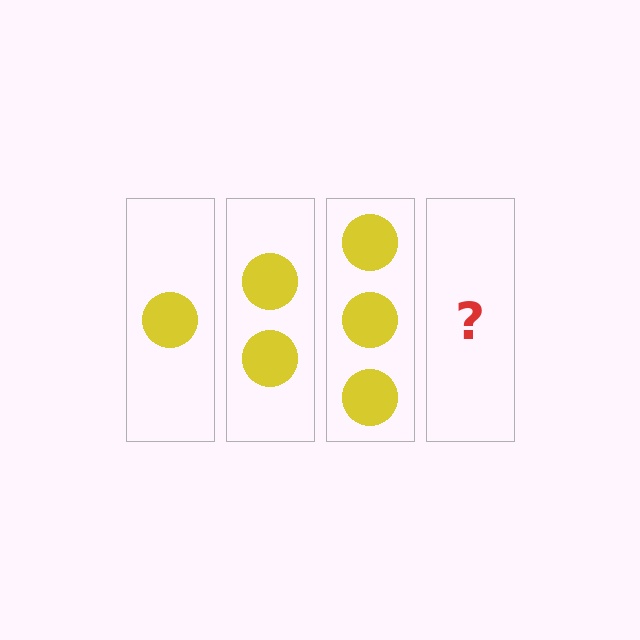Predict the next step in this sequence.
The next step is 4 circles.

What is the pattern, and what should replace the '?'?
The pattern is that each step adds one more circle. The '?' should be 4 circles.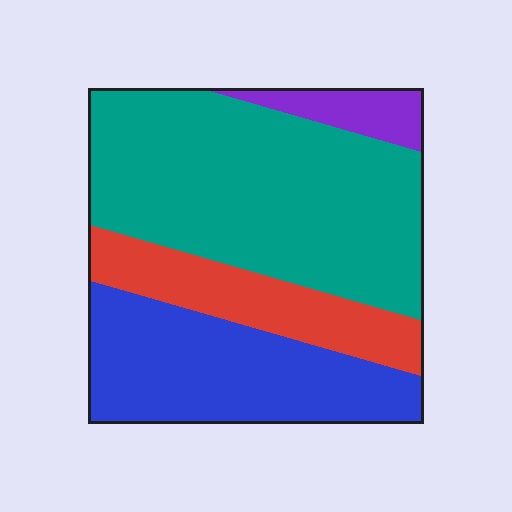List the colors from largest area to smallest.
From largest to smallest: teal, blue, red, purple.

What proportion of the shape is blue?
Blue covers 28% of the shape.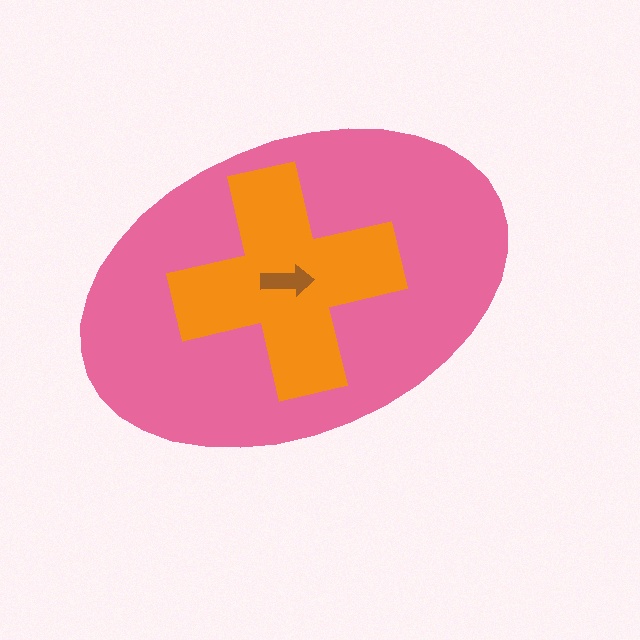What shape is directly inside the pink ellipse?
The orange cross.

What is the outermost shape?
The pink ellipse.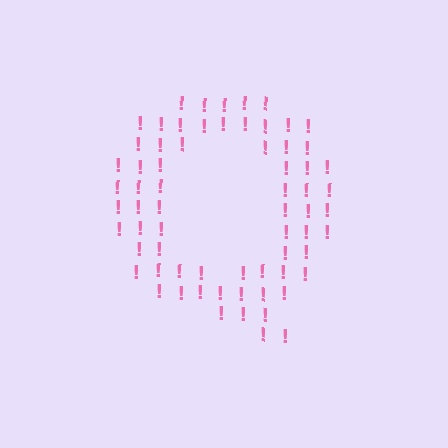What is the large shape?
The large shape is the letter Q.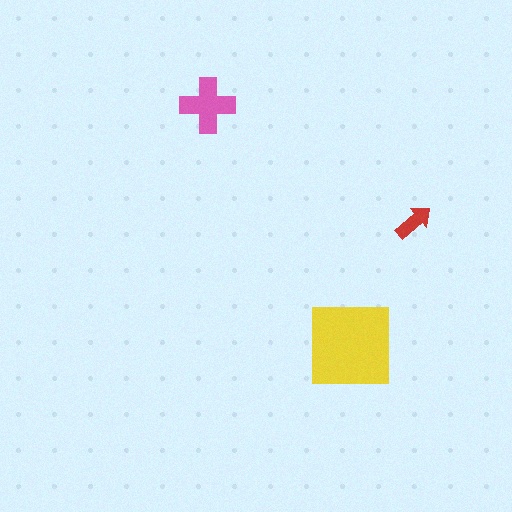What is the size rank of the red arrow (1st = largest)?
3rd.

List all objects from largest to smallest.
The yellow square, the pink cross, the red arrow.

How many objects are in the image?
There are 3 objects in the image.